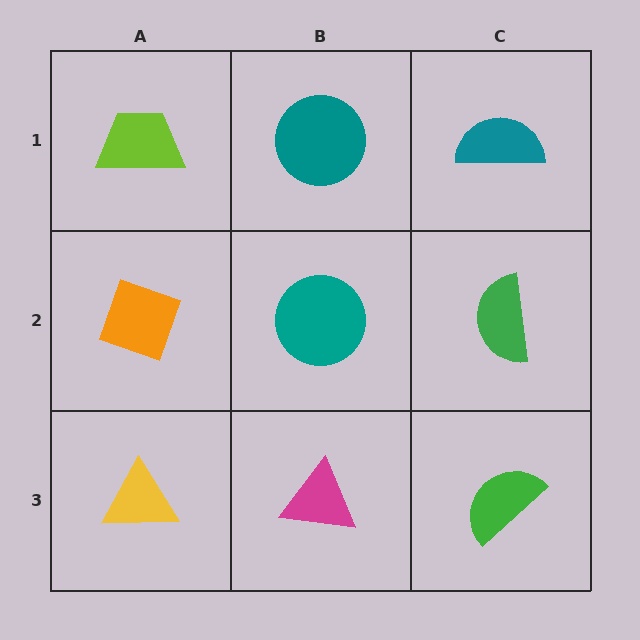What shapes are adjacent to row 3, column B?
A teal circle (row 2, column B), a yellow triangle (row 3, column A), a green semicircle (row 3, column C).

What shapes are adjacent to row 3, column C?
A green semicircle (row 2, column C), a magenta triangle (row 3, column B).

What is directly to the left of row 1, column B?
A lime trapezoid.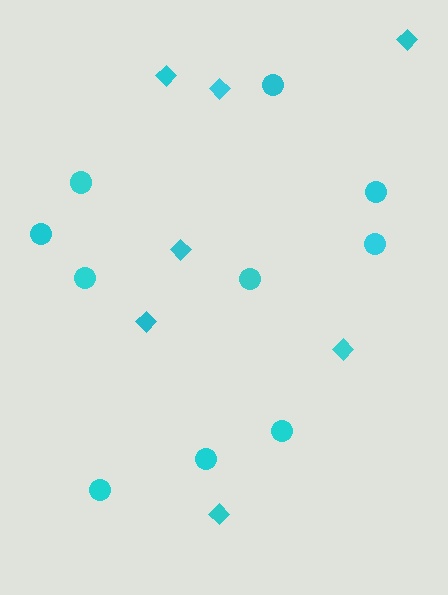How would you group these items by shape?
There are 2 groups: one group of circles (10) and one group of diamonds (7).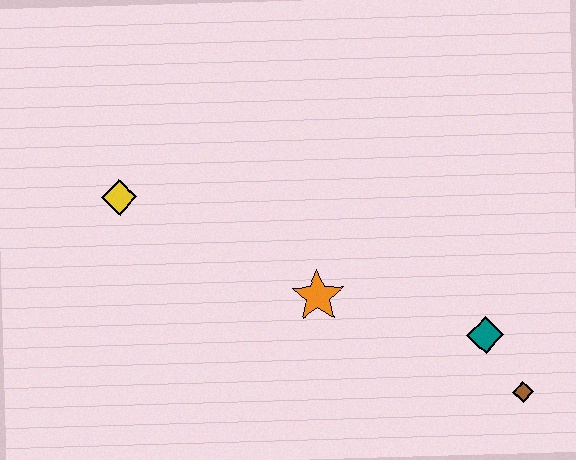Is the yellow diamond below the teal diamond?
No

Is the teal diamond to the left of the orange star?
No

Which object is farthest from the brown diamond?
The yellow diamond is farthest from the brown diamond.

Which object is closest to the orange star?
The teal diamond is closest to the orange star.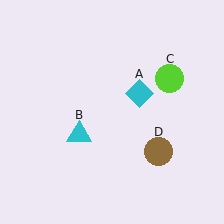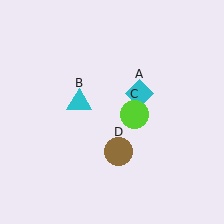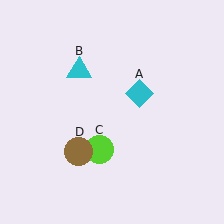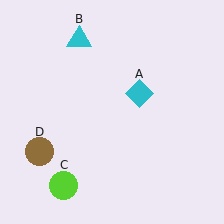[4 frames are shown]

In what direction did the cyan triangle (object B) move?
The cyan triangle (object B) moved up.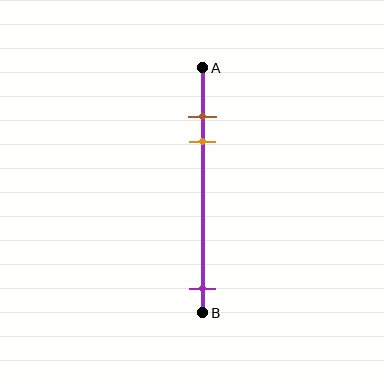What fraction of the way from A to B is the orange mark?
The orange mark is approximately 30% (0.3) of the way from A to B.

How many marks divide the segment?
There are 3 marks dividing the segment.